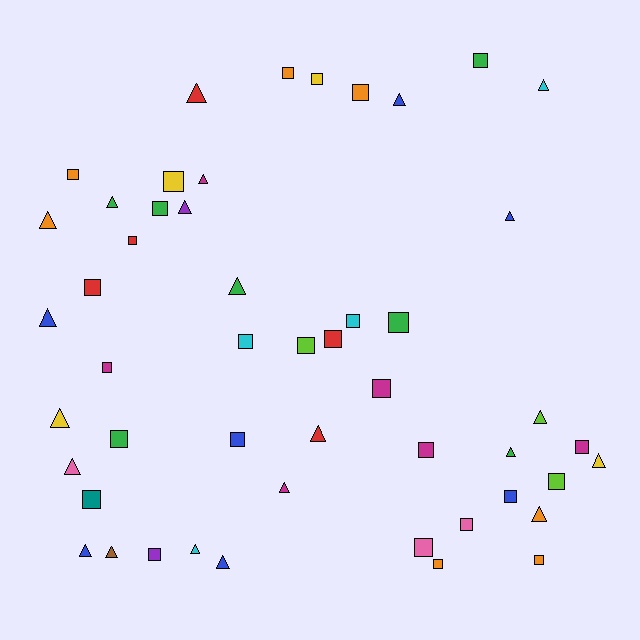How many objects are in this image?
There are 50 objects.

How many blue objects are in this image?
There are 7 blue objects.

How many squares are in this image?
There are 28 squares.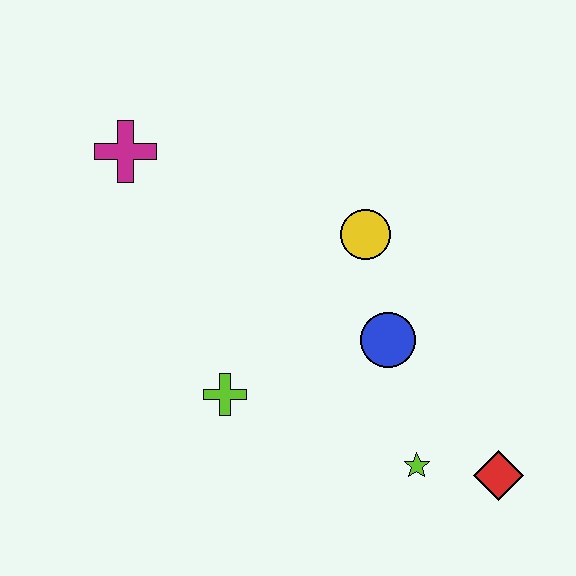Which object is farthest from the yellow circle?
The red diamond is farthest from the yellow circle.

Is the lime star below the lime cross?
Yes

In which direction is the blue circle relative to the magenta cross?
The blue circle is to the right of the magenta cross.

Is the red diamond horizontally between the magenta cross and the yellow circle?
No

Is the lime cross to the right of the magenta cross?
Yes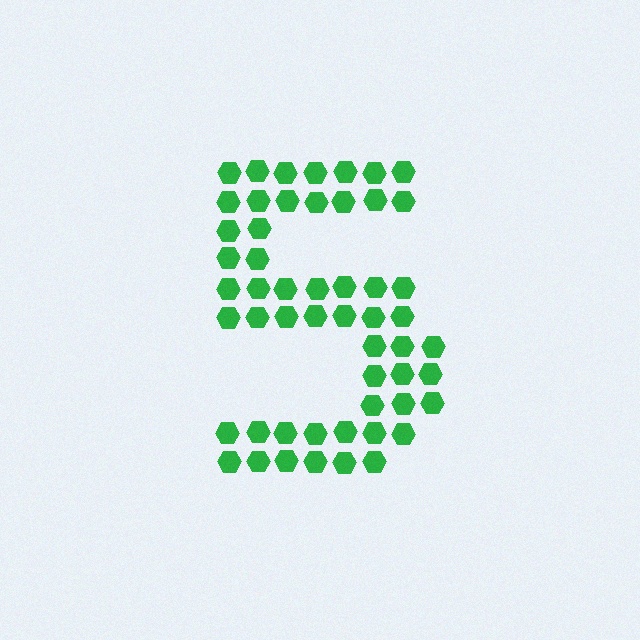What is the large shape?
The large shape is the digit 5.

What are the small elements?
The small elements are hexagons.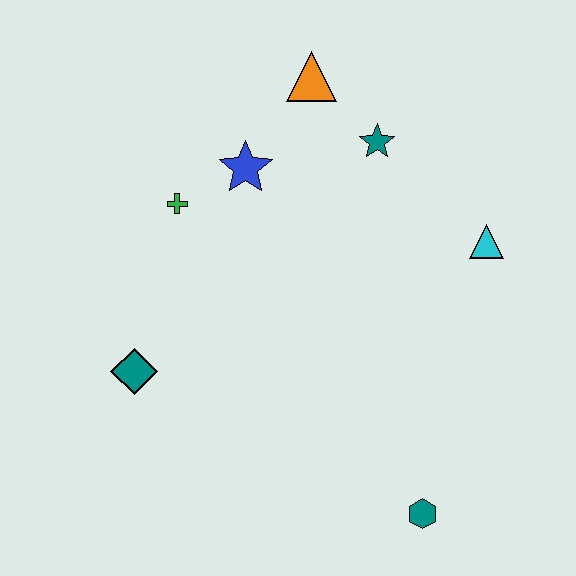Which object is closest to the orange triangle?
The teal star is closest to the orange triangle.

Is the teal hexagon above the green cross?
No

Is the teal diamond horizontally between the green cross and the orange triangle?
No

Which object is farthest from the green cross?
The teal hexagon is farthest from the green cross.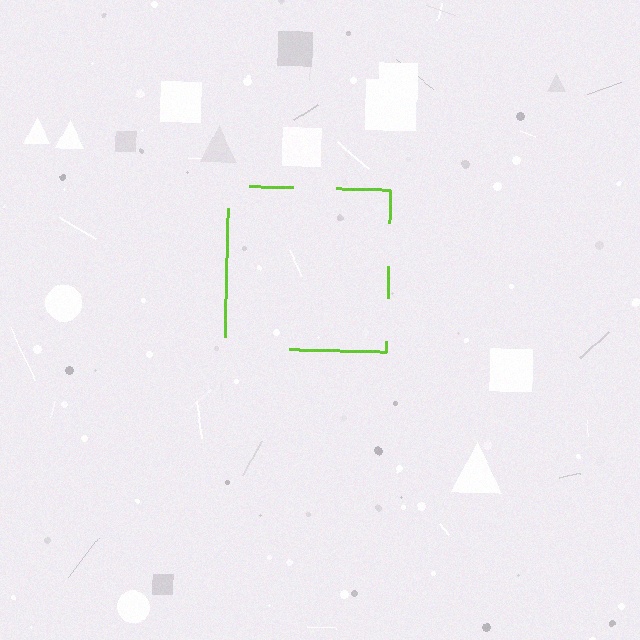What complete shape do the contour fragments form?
The contour fragments form a square.